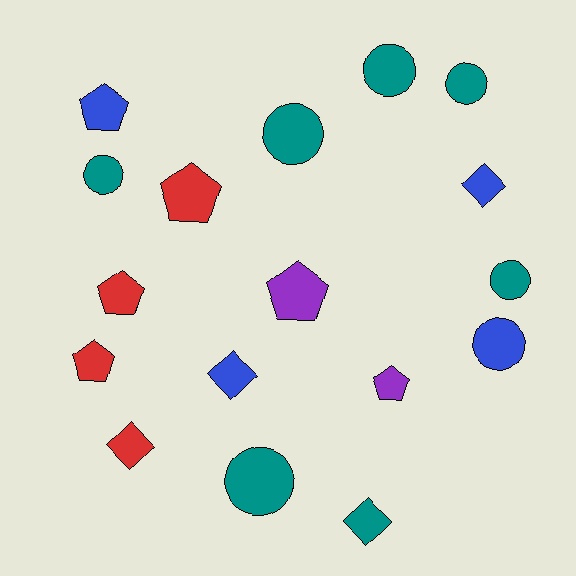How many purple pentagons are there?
There are 2 purple pentagons.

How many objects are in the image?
There are 17 objects.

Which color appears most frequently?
Teal, with 7 objects.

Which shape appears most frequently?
Circle, with 7 objects.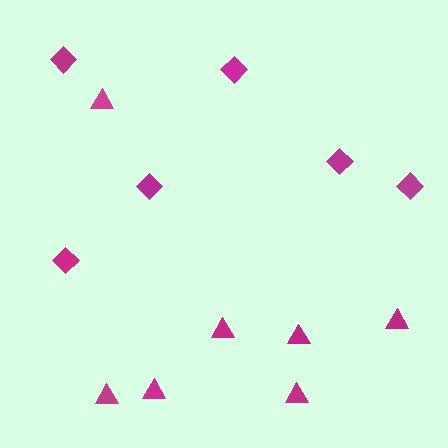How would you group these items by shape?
There are 2 groups: one group of triangles (7) and one group of diamonds (6).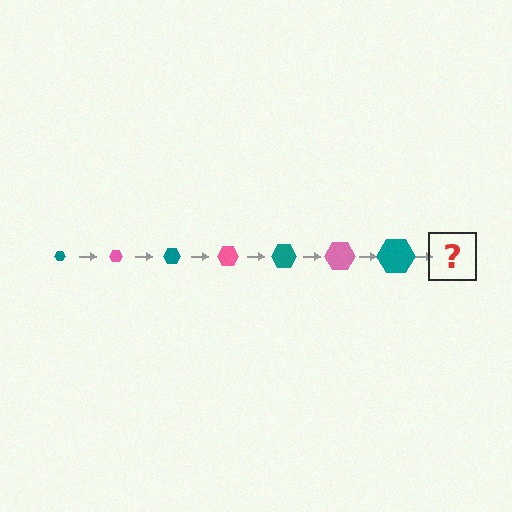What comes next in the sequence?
The next element should be a pink hexagon, larger than the previous one.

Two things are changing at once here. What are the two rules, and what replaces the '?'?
The two rules are that the hexagon grows larger each step and the color cycles through teal and pink. The '?' should be a pink hexagon, larger than the previous one.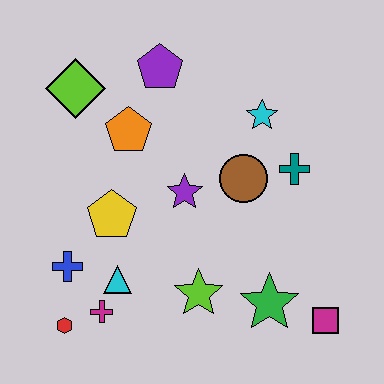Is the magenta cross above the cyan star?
No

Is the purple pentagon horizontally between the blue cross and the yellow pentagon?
No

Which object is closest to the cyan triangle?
The magenta cross is closest to the cyan triangle.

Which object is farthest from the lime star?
The lime diamond is farthest from the lime star.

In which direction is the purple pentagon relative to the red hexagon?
The purple pentagon is above the red hexagon.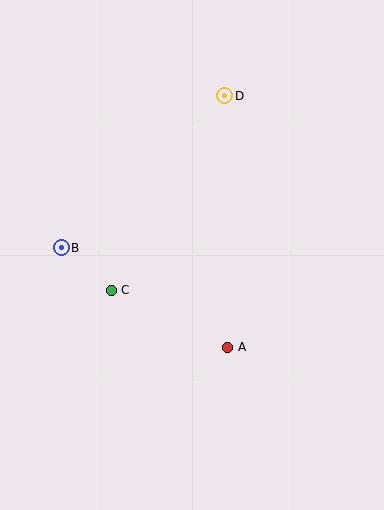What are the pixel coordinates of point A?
Point A is at (228, 347).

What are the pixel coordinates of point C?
Point C is at (111, 290).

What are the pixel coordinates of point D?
Point D is at (225, 96).